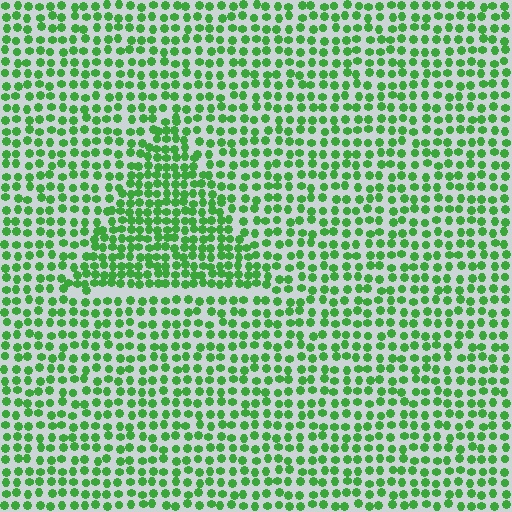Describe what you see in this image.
The image contains small green elements arranged at two different densities. A triangle-shaped region is visible where the elements are more densely packed than the surrounding area.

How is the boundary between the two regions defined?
The boundary is defined by a change in element density (approximately 1.6x ratio). All elements are the same color, size, and shape.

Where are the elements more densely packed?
The elements are more densely packed inside the triangle boundary.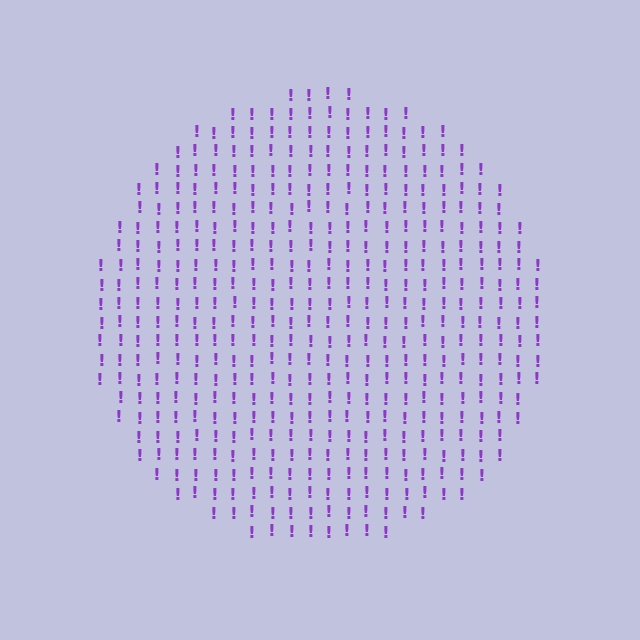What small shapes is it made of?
It is made of small exclamation marks.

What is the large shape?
The large shape is a circle.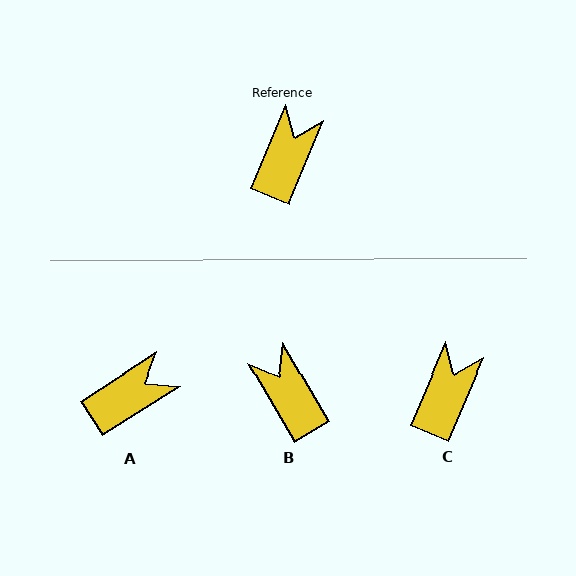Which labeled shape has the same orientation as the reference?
C.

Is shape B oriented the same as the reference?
No, it is off by about 53 degrees.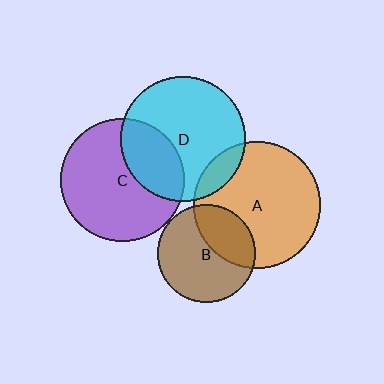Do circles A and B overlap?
Yes.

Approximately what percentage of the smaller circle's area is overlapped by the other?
Approximately 35%.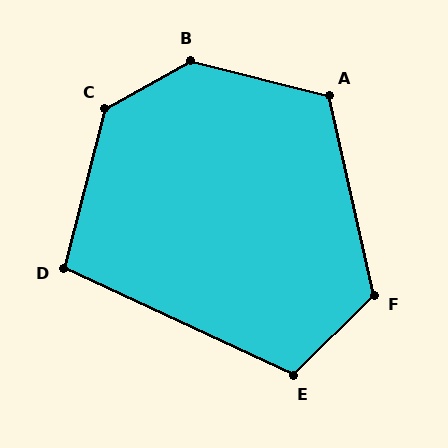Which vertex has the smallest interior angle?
D, at approximately 101 degrees.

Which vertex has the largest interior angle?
B, at approximately 137 degrees.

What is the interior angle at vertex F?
Approximately 122 degrees (obtuse).